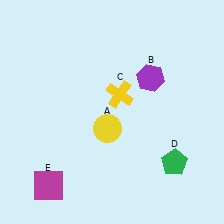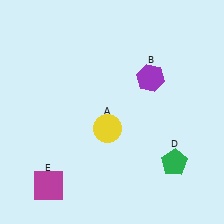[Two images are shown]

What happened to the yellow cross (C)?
The yellow cross (C) was removed in Image 2. It was in the top-right area of Image 1.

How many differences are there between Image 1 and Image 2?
There is 1 difference between the two images.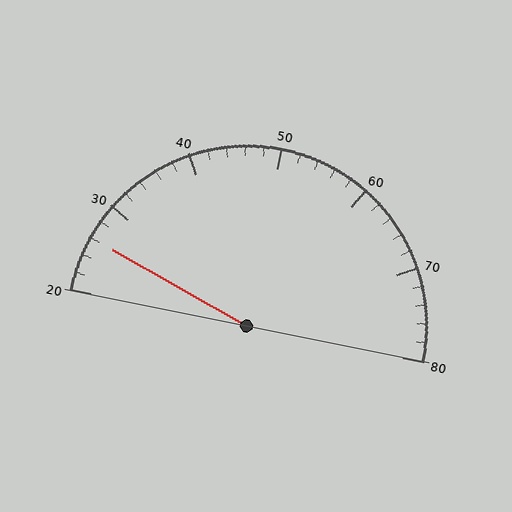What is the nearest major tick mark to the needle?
The nearest major tick mark is 30.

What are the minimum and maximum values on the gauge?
The gauge ranges from 20 to 80.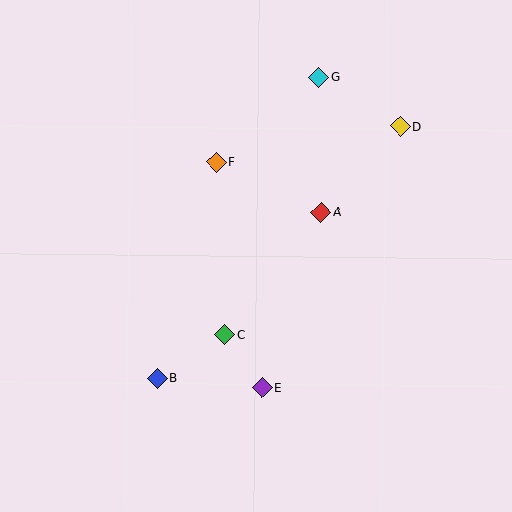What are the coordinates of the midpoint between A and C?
The midpoint between A and C is at (273, 273).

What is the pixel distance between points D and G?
The distance between D and G is 96 pixels.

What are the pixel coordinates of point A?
Point A is at (321, 212).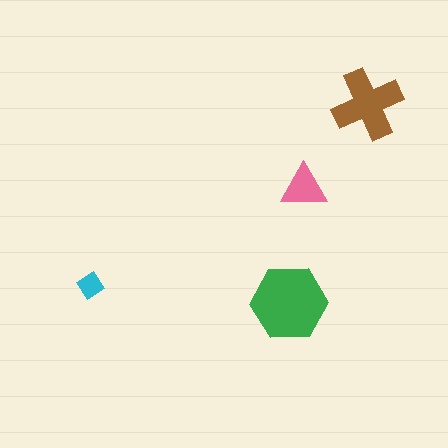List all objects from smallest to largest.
The cyan diamond, the pink triangle, the brown cross, the green hexagon.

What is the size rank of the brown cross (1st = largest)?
2nd.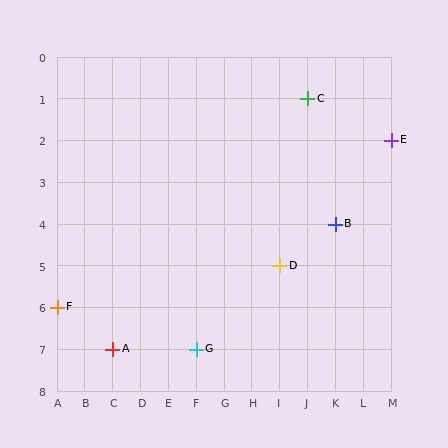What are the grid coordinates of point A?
Point A is at grid coordinates (C, 7).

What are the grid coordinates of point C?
Point C is at grid coordinates (J, 1).